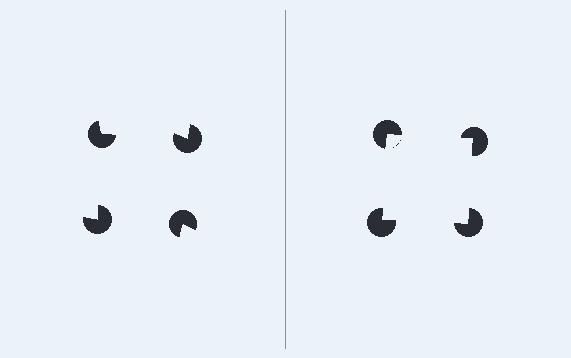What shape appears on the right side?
An illusory square.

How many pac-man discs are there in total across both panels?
8 — 4 on each side.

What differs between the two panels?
The pac-man discs are positioned identically on both sides; only the wedge orientations differ. On the right they align to a square; on the left they are misaligned.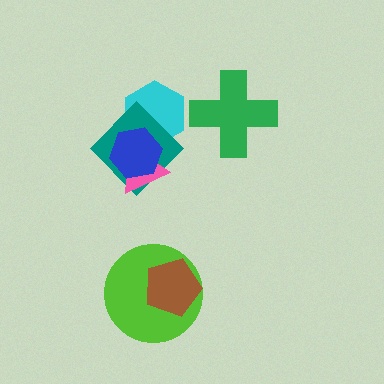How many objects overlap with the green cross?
0 objects overlap with the green cross.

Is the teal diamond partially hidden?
Yes, it is partially covered by another shape.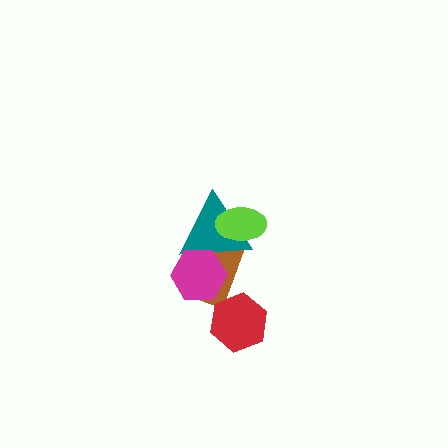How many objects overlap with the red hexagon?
1 object overlaps with the red hexagon.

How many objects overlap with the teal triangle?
3 objects overlap with the teal triangle.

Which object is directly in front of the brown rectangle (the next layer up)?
The red hexagon is directly in front of the brown rectangle.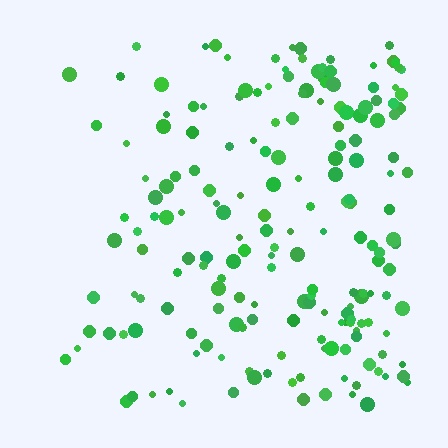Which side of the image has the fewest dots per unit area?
The left.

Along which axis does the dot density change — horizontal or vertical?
Horizontal.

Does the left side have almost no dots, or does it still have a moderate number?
Still a moderate number, just noticeably fewer than the right.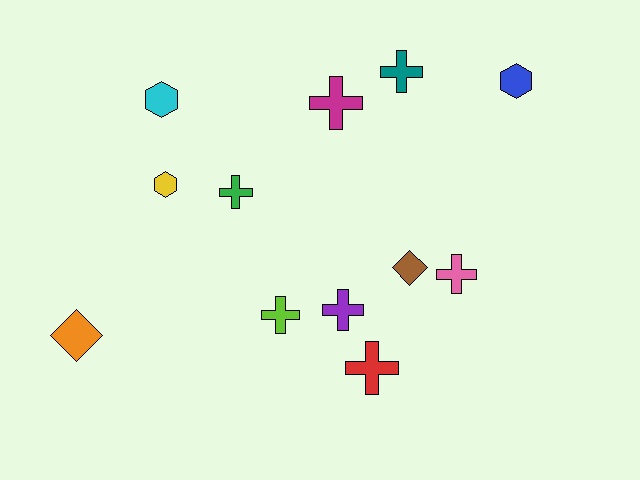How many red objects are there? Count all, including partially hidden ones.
There is 1 red object.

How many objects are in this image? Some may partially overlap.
There are 12 objects.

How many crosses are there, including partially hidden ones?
There are 7 crosses.